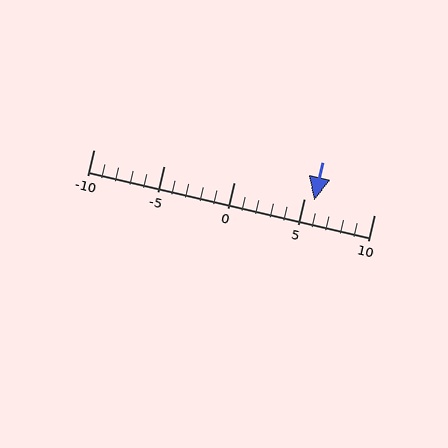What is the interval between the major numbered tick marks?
The major tick marks are spaced 5 units apart.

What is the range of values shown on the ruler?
The ruler shows values from -10 to 10.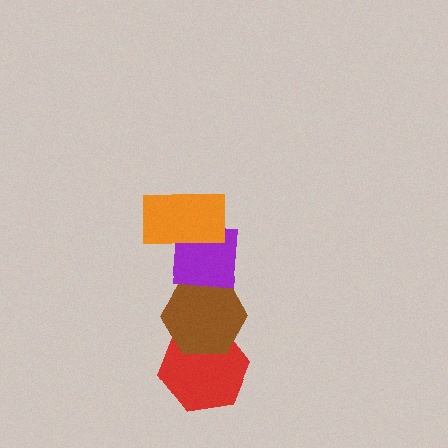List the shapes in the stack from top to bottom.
From top to bottom: the orange rectangle, the purple square, the brown hexagon, the red hexagon.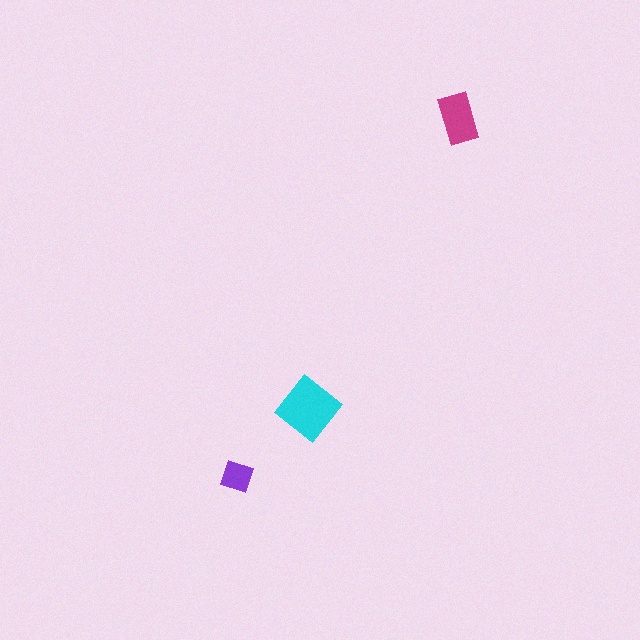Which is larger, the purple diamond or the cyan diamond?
The cyan diamond.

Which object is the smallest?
The purple diamond.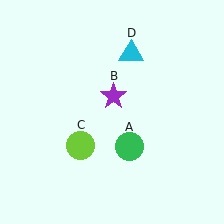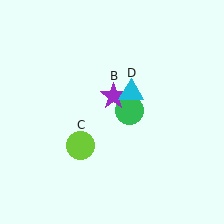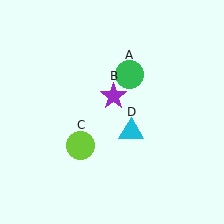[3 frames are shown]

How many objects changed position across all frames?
2 objects changed position: green circle (object A), cyan triangle (object D).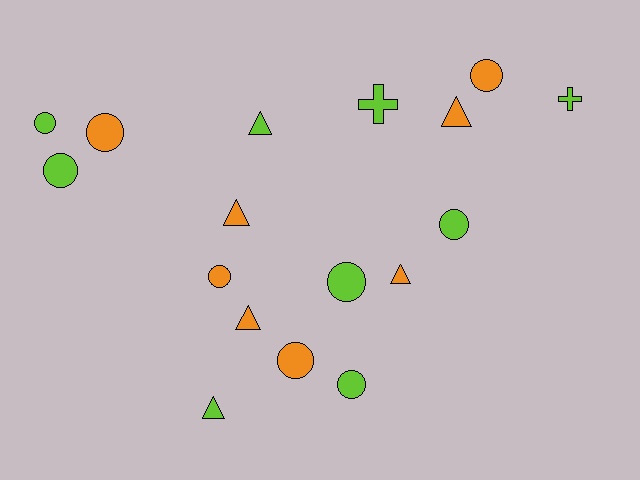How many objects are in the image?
There are 17 objects.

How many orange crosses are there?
There are no orange crosses.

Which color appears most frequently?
Lime, with 9 objects.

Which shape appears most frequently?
Circle, with 9 objects.